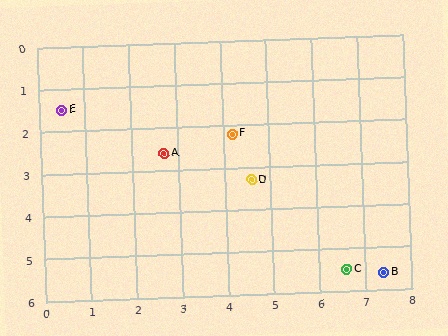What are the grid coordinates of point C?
Point C is at approximately (6.6, 5.5).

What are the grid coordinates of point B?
Point B is at approximately (7.4, 5.6).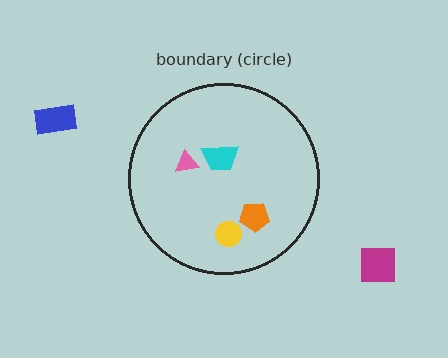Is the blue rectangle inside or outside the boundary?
Outside.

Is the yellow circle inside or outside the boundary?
Inside.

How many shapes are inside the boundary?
4 inside, 2 outside.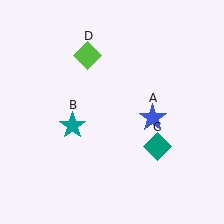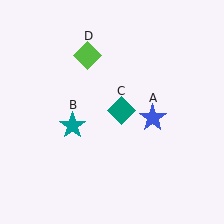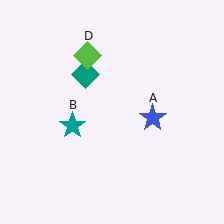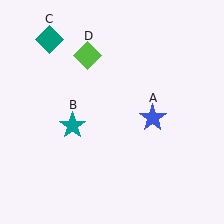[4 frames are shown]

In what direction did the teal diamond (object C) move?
The teal diamond (object C) moved up and to the left.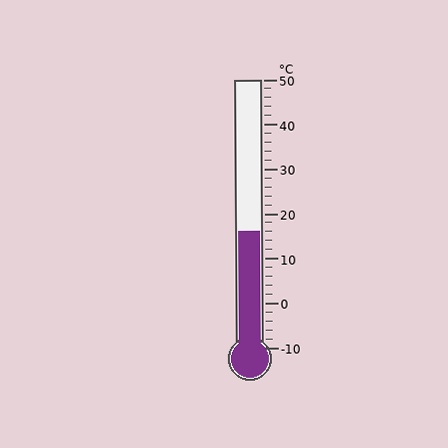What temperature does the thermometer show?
The thermometer shows approximately 16°C.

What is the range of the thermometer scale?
The thermometer scale ranges from -10°C to 50°C.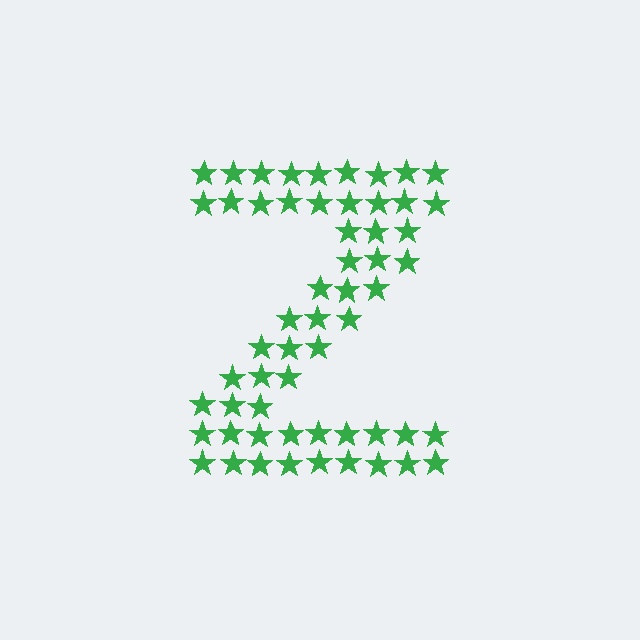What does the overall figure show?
The overall figure shows the letter Z.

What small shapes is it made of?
It is made of small stars.